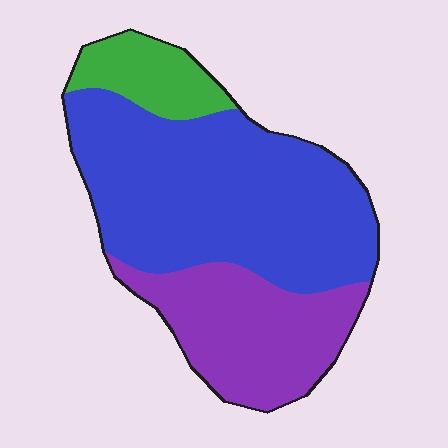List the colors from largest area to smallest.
From largest to smallest: blue, purple, green.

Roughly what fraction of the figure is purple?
Purple takes up between a sixth and a third of the figure.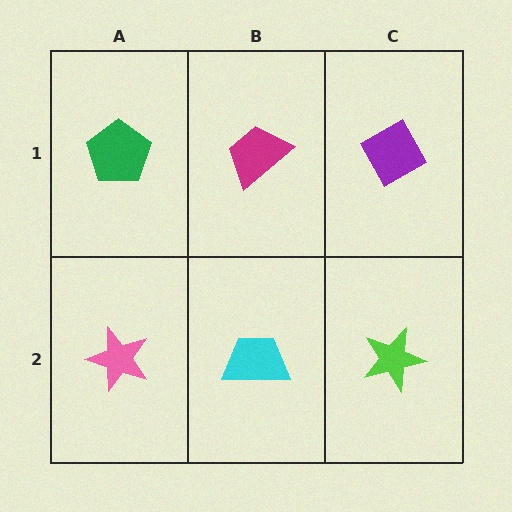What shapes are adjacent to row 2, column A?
A green pentagon (row 1, column A), a cyan trapezoid (row 2, column B).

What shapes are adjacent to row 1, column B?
A cyan trapezoid (row 2, column B), a green pentagon (row 1, column A), a purple diamond (row 1, column C).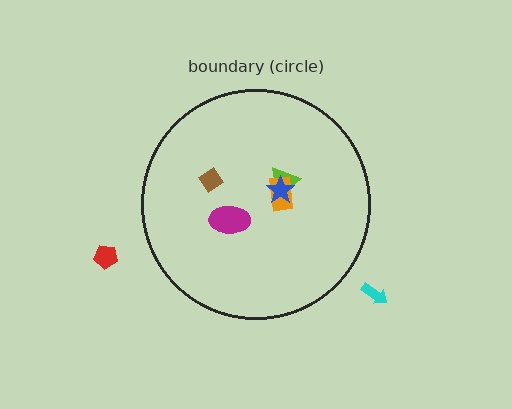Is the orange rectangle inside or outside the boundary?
Inside.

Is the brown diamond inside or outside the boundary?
Inside.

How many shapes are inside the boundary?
5 inside, 2 outside.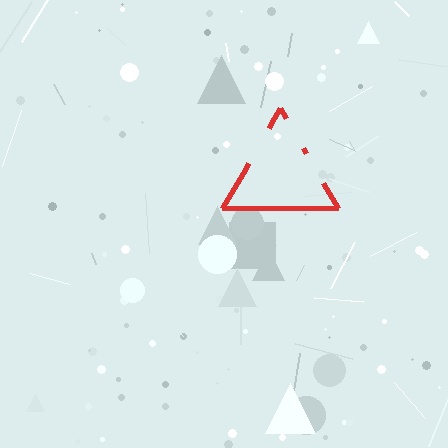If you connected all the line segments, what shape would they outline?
They would outline a triangle.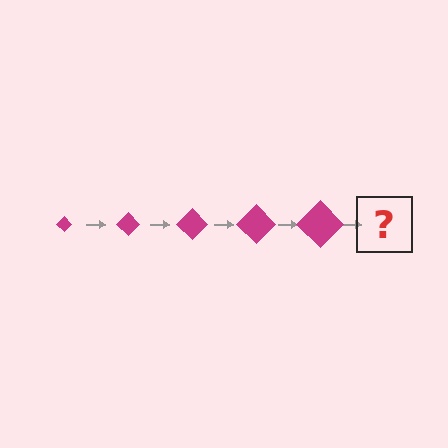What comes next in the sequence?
The next element should be a magenta diamond, larger than the previous one.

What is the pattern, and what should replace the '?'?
The pattern is that the diamond gets progressively larger each step. The '?' should be a magenta diamond, larger than the previous one.